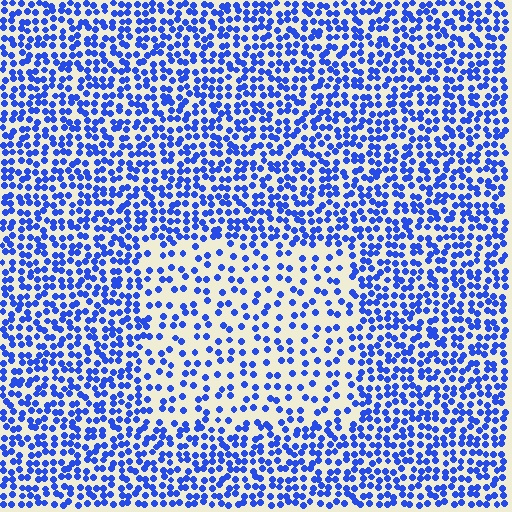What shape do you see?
I see a rectangle.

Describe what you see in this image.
The image contains small blue elements arranged at two different densities. A rectangle-shaped region is visible where the elements are less densely packed than the surrounding area.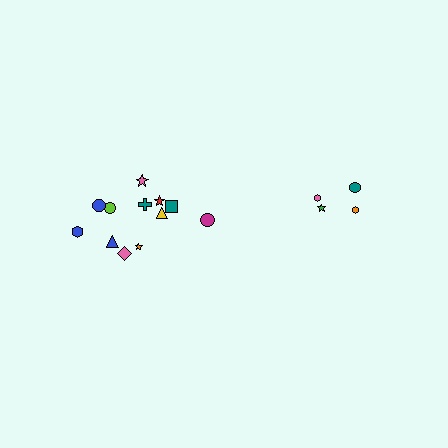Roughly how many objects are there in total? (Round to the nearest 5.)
Roughly 15 objects in total.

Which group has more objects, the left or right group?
The left group.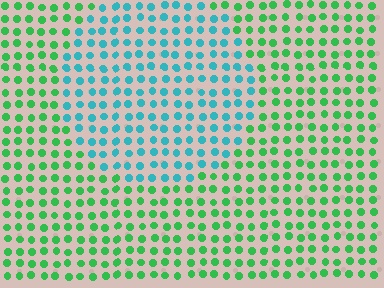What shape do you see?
I see a circle.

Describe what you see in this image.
The image is filled with small green elements in a uniform arrangement. A circle-shaped region is visible where the elements are tinted to a slightly different hue, forming a subtle color boundary.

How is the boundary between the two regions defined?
The boundary is defined purely by a slight shift in hue (about 52 degrees). Spacing, size, and orientation are identical on both sides.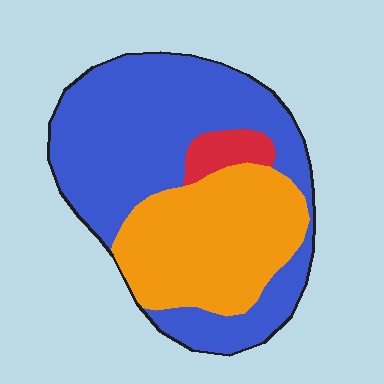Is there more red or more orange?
Orange.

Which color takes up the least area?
Red, at roughly 5%.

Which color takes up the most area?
Blue, at roughly 60%.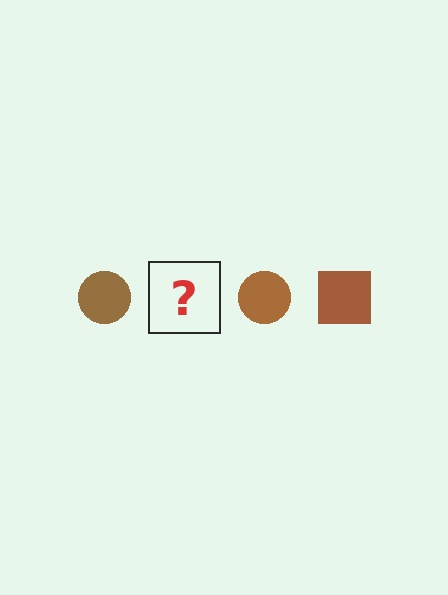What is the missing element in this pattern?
The missing element is a brown square.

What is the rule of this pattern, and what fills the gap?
The rule is that the pattern cycles through circle, square shapes in brown. The gap should be filled with a brown square.